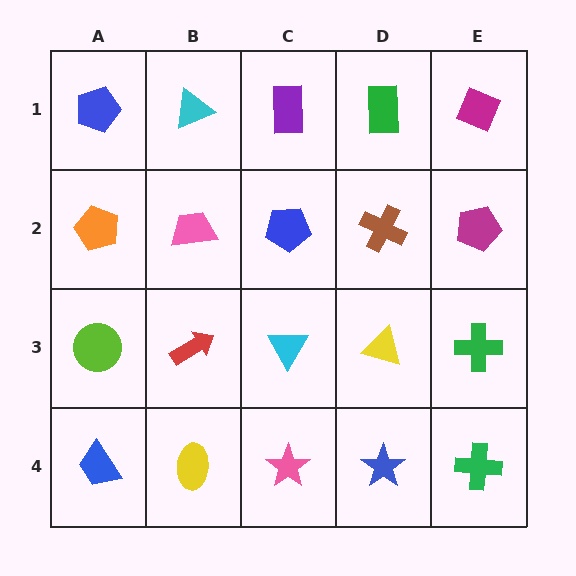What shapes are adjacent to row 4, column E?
A green cross (row 3, column E), a blue star (row 4, column D).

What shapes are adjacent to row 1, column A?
An orange pentagon (row 2, column A), a cyan triangle (row 1, column B).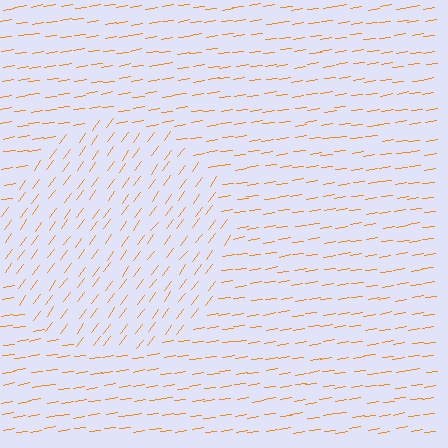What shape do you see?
I see a circle.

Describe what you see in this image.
The image is filled with small orange line segments. A circle region in the image has lines oriented differently from the surrounding lines, creating a visible texture boundary.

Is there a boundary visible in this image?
Yes, there is a texture boundary formed by a change in line orientation.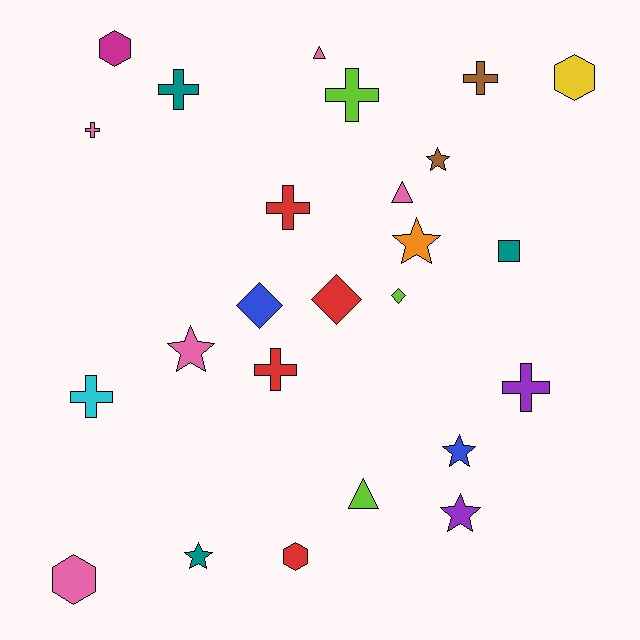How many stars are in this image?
There are 6 stars.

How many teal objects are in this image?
There are 3 teal objects.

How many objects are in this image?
There are 25 objects.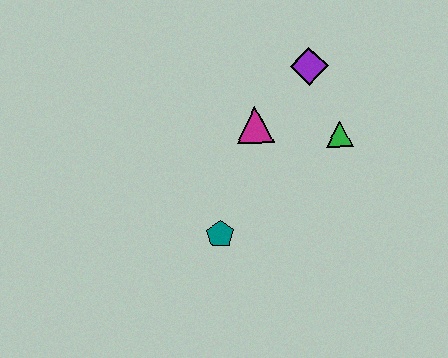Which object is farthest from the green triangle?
The teal pentagon is farthest from the green triangle.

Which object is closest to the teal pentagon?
The magenta triangle is closest to the teal pentagon.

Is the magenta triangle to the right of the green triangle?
No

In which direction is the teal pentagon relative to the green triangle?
The teal pentagon is to the left of the green triangle.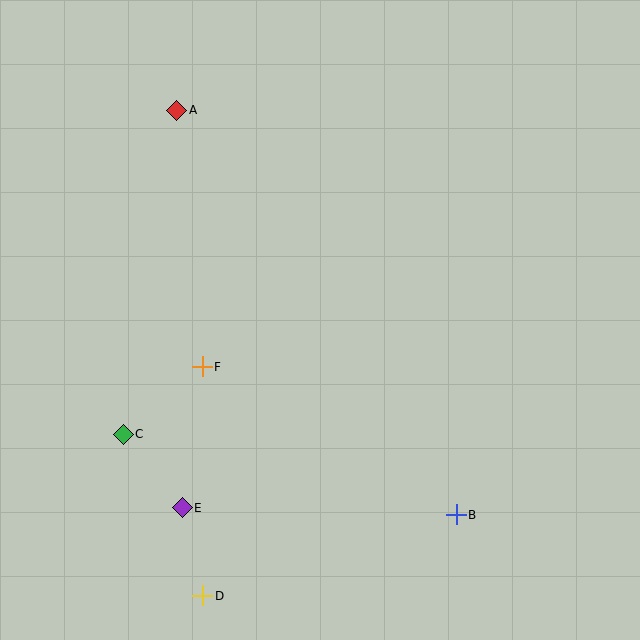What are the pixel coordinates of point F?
Point F is at (202, 367).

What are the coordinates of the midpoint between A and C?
The midpoint between A and C is at (150, 272).